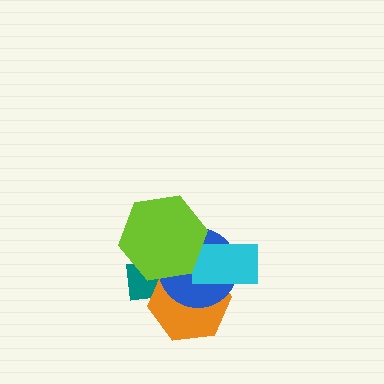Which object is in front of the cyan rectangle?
The lime hexagon is in front of the cyan rectangle.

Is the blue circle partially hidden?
Yes, it is partially covered by another shape.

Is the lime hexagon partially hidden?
No, no other shape covers it.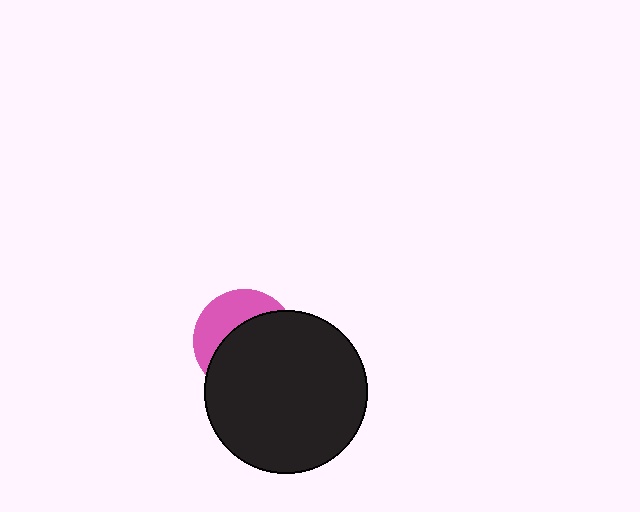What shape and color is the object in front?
The object in front is a black circle.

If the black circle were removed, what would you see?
You would see the complete pink circle.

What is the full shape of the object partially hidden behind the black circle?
The partially hidden object is a pink circle.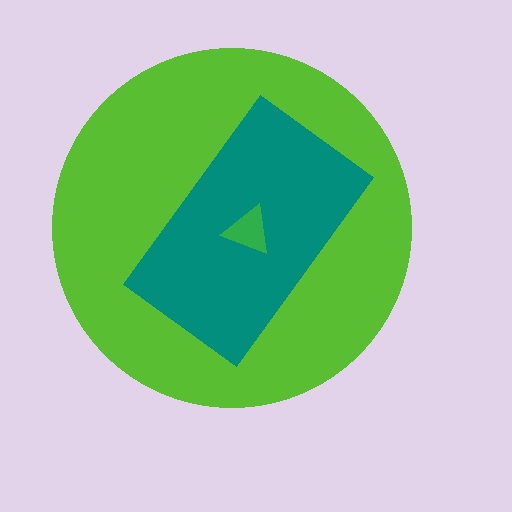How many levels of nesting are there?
3.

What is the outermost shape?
The lime circle.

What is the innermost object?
The green triangle.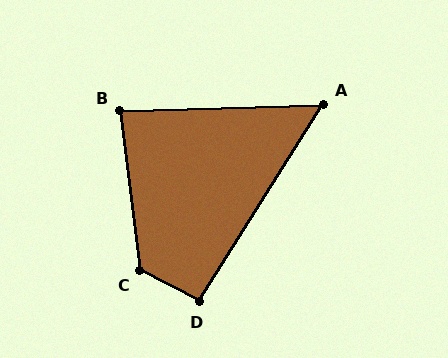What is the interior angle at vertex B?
Approximately 85 degrees (acute).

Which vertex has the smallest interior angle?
A, at approximately 56 degrees.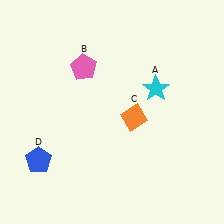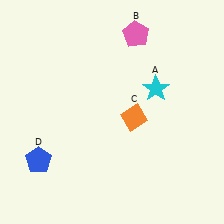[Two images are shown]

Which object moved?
The pink pentagon (B) moved right.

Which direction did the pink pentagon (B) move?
The pink pentagon (B) moved right.